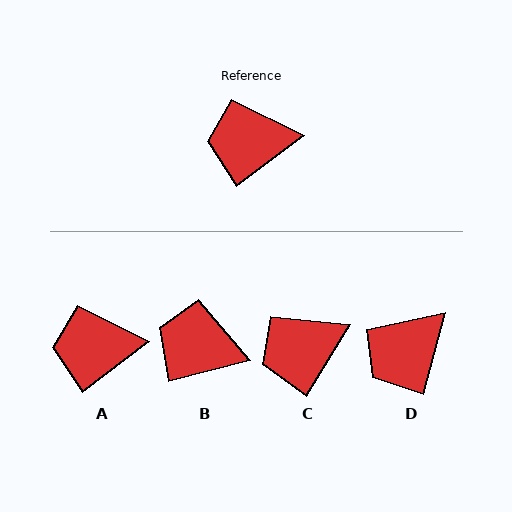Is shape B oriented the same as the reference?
No, it is off by about 23 degrees.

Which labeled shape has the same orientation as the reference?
A.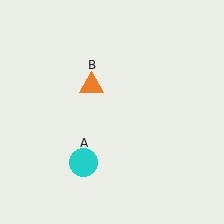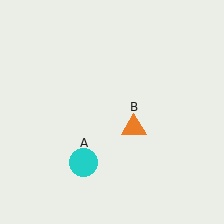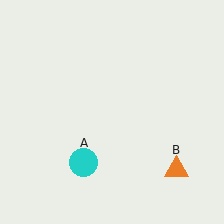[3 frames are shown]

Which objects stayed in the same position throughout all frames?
Cyan circle (object A) remained stationary.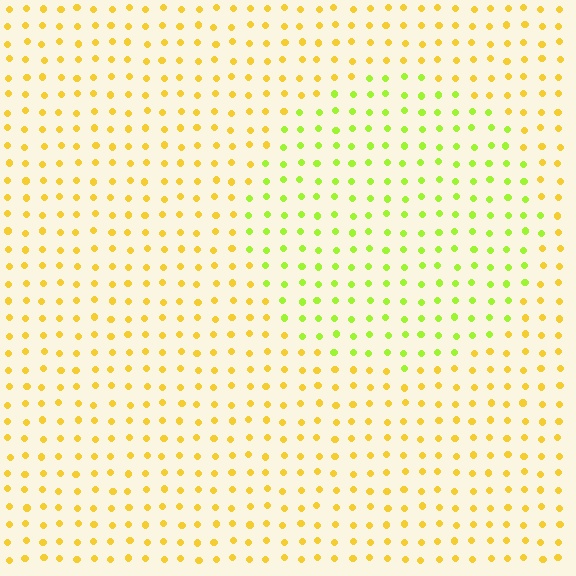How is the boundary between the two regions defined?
The boundary is defined purely by a slight shift in hue (about 39 degrees). Spacing, size, and orientation are identical on both sides.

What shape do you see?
I see a circle.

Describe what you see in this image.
The image is filled with small yellow elements in a uniform arrangement. A circle-shaped region is visible where the elements are tinted to a slightly different hue, forming a subtle color boundary.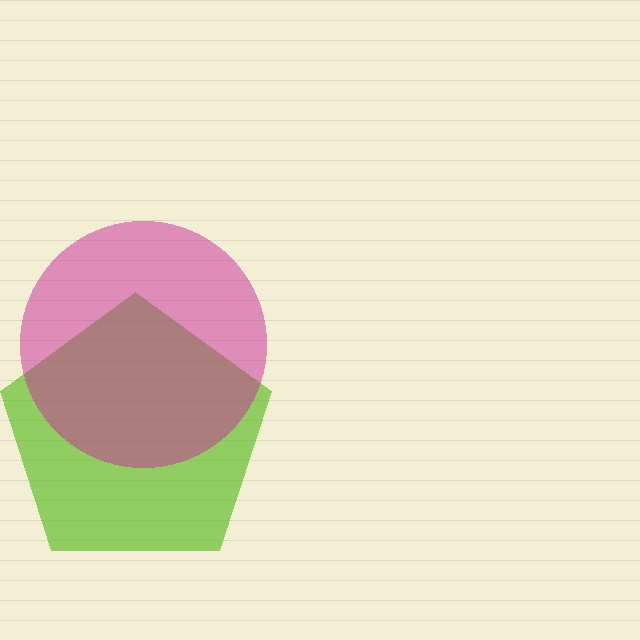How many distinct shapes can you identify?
There are 2 distinct shapes: a lime pentagon, a magenta circle.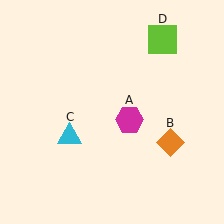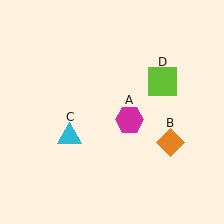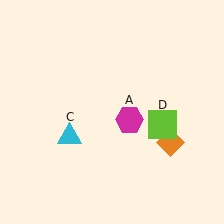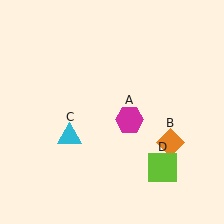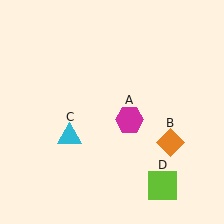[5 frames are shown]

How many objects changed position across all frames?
1 object changed position: lime square (object D).